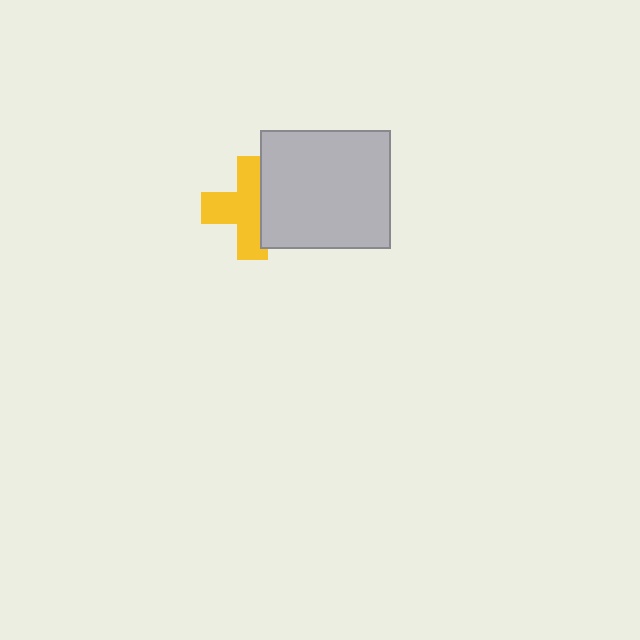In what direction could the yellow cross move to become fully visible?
The yellow cross could move left. That would shift it out from behind the light gray rectangle entirely.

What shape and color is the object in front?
The object in front is a light gray rectangle.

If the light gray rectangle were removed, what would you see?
You would see the complete yellow cross.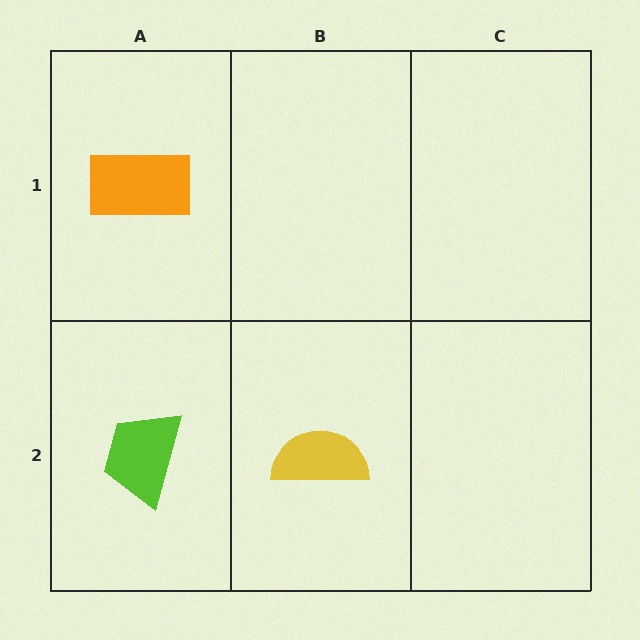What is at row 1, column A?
An orange rectangle.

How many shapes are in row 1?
1 shape.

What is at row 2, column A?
A lime trapezoid.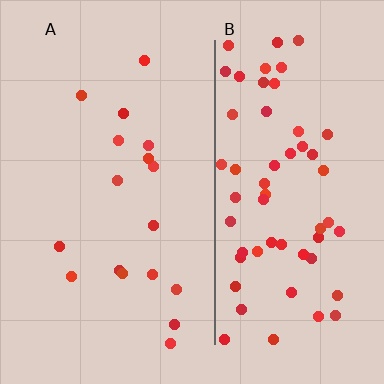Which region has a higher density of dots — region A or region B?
B (the right).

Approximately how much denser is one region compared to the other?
Approximately 3.5× — region B over region A.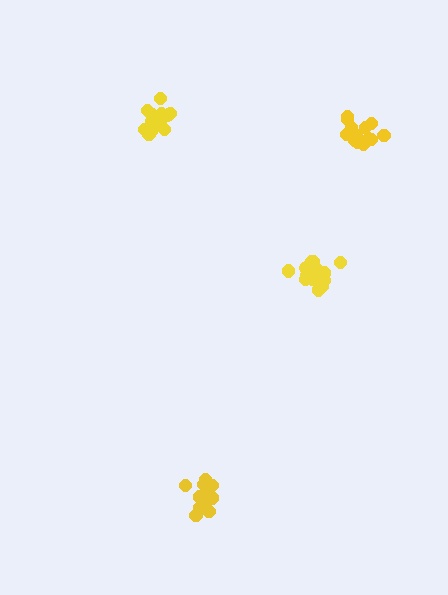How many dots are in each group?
Group 1: 14 dots, Group 2: 15 dots, Group 3: 15 dots, Group 4: 12 dots (56 total).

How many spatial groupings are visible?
There are 4 spatial groupings.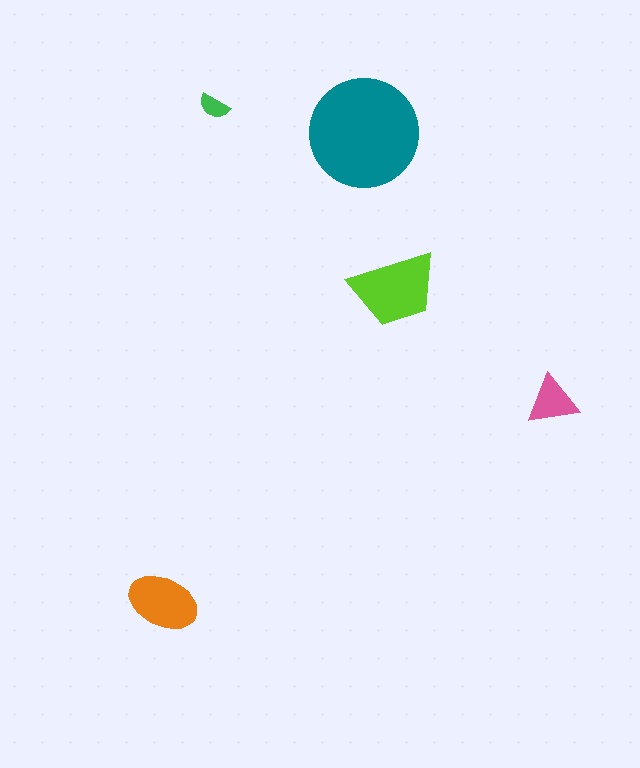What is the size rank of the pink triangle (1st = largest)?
4th.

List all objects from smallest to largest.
The green semicircle, the pink triangle, the orange ellipse, the lime trapezoid, the teal circle.